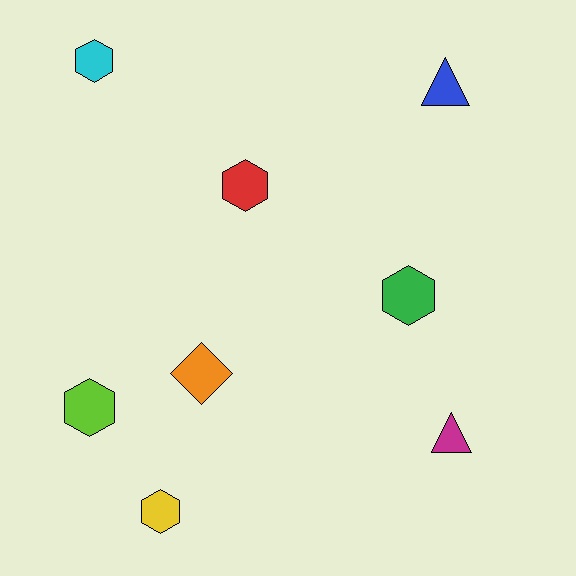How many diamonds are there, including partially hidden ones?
There is 1 diamond.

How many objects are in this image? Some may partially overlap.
There are 8 objects.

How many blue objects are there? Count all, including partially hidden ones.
There is 1 blue object.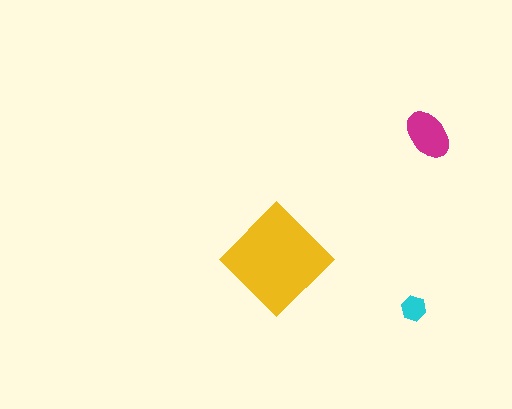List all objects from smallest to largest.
The cyan hexagon, the magenta ellipse, the yellow diamond.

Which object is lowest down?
The cyan hexagon is bottommost.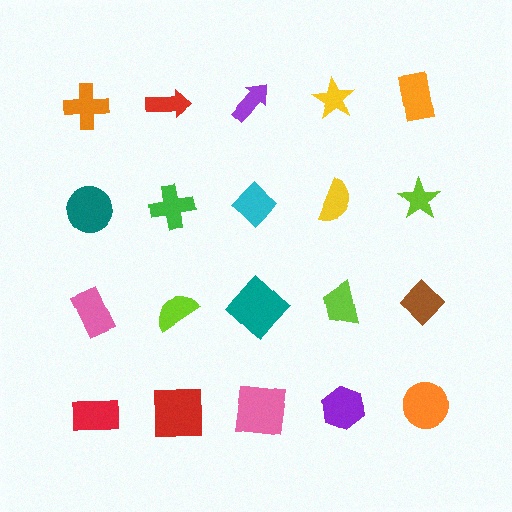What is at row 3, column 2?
A lime semicircle.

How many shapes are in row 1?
5 shapes.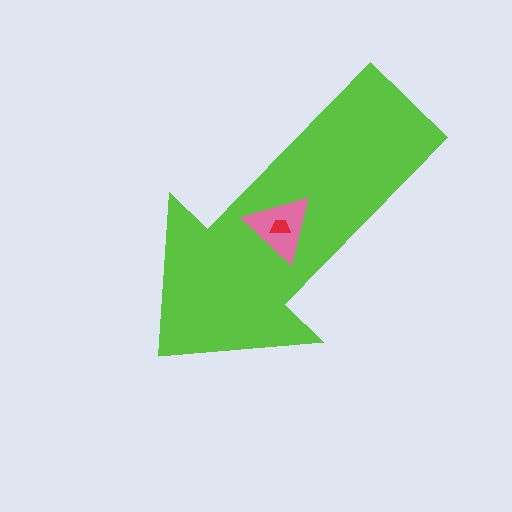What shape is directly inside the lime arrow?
The pink triangle.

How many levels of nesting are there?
3.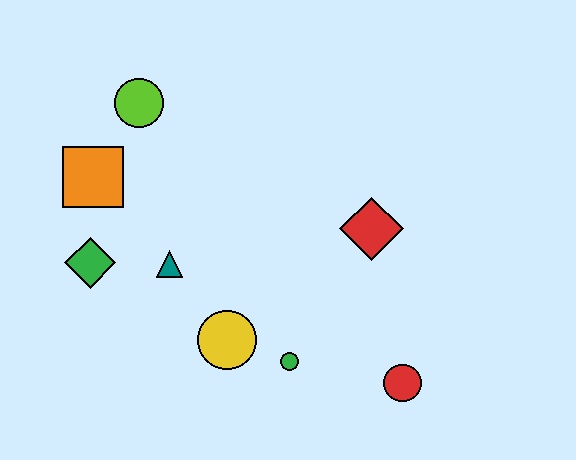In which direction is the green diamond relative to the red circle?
The green diamond is to the left of the red circle.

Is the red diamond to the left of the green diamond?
No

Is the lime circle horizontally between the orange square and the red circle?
Yes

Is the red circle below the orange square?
Yes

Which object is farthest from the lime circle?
The red circle is farthest from the lime circle.